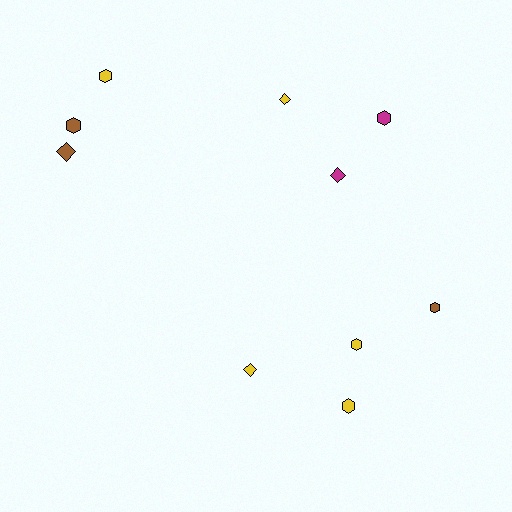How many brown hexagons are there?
There are 2 brown hexagons.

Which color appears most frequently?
Yellow, with 5 objects.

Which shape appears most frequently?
Hexagon, with 6 objects.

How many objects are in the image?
There are 10 objects.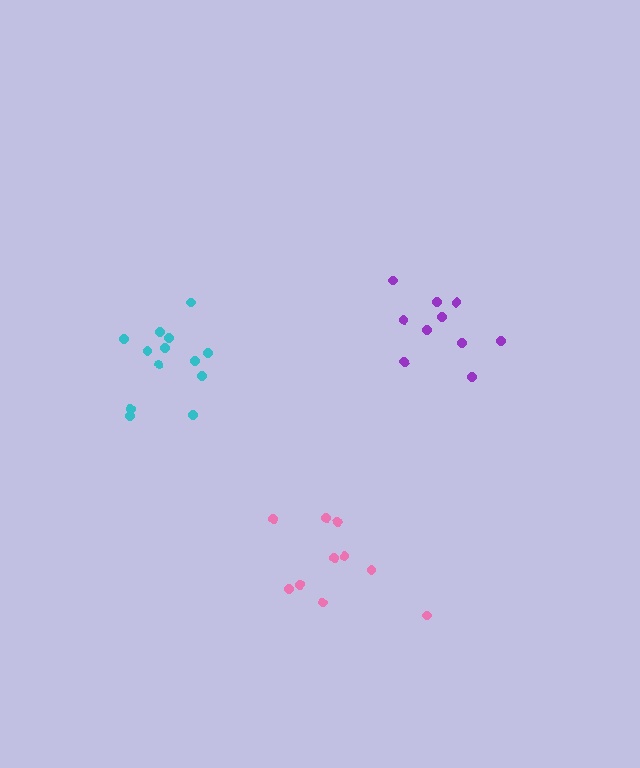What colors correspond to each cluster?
The clusters are colored: purple, cyan, pink.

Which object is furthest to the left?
The cyan cluster is leftmost.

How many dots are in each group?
Group 1: 10 dots, Group 2: 13 dots, Group 3: 10 dots (33 total).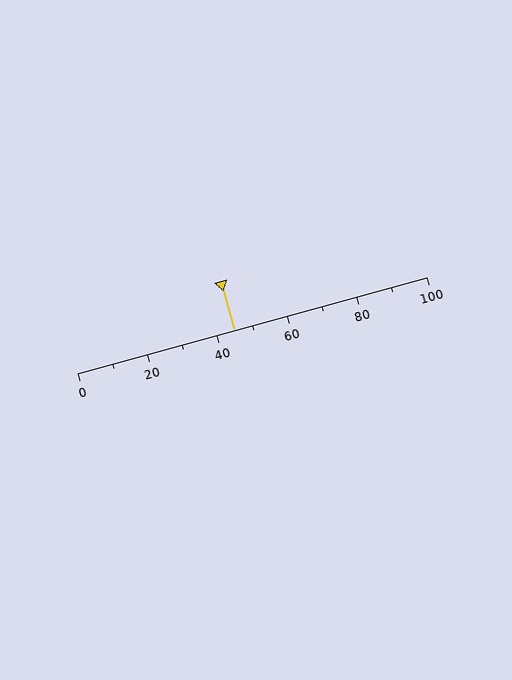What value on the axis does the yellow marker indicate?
The marker indicates approximately 45.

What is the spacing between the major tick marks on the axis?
The major ticks are spaced 20 apart.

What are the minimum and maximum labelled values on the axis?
The axis runs from 0 to 100.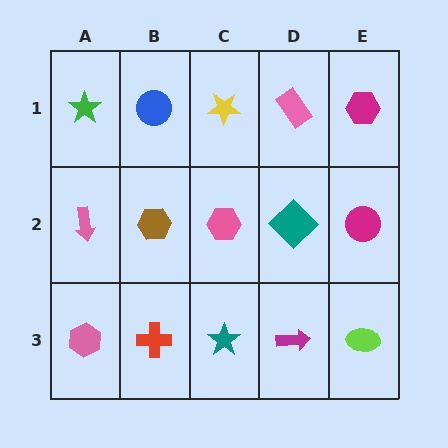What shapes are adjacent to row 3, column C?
A pink hexagon (row 2, column C), a red cross (row 3, column B), a magenta arrow (row 3, column D).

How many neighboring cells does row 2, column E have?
3.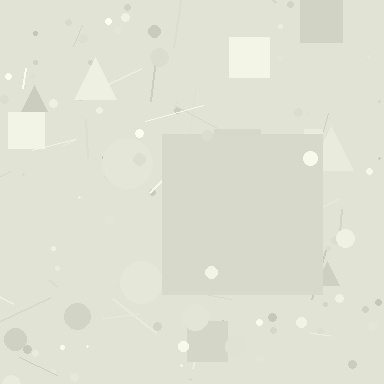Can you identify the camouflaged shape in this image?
The camouflaged shape is a square.